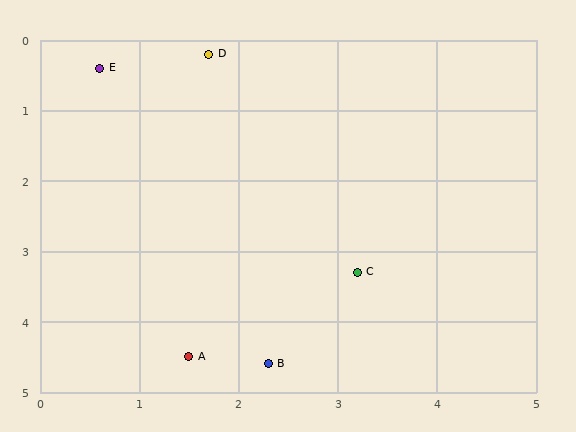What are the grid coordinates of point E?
Point E is at approximately (0.6, 0.4).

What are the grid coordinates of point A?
Point A is at approximately (1.5, 4.5).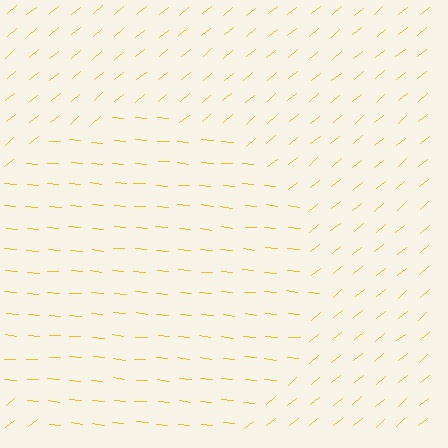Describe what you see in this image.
The image is filled with small yellow line segments. A circle region in the image has lines oriented differently from the surrounding lines, creating a visible texture boundary.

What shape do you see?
I see a circle.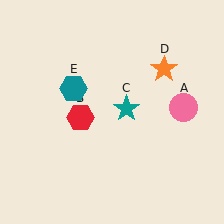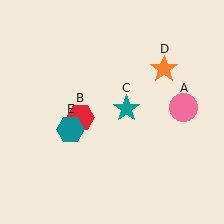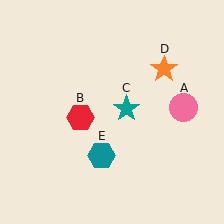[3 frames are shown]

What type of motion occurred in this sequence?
The teal hexagon (object E) rotated counterclockwise around the center of the scene.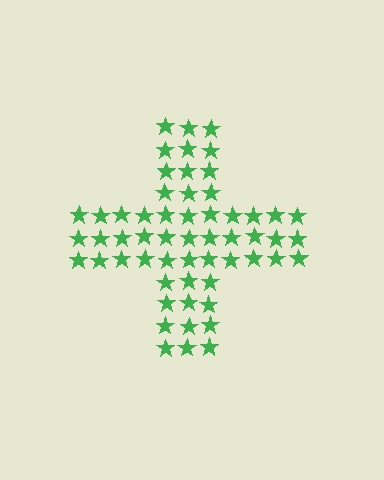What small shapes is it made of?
It is made of small stars.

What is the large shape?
The large shape is a cross.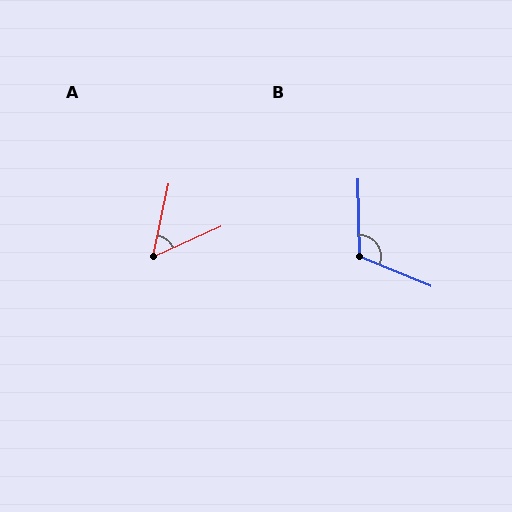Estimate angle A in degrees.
Approximately 54 degrees.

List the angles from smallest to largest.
A (54°), B (114°).